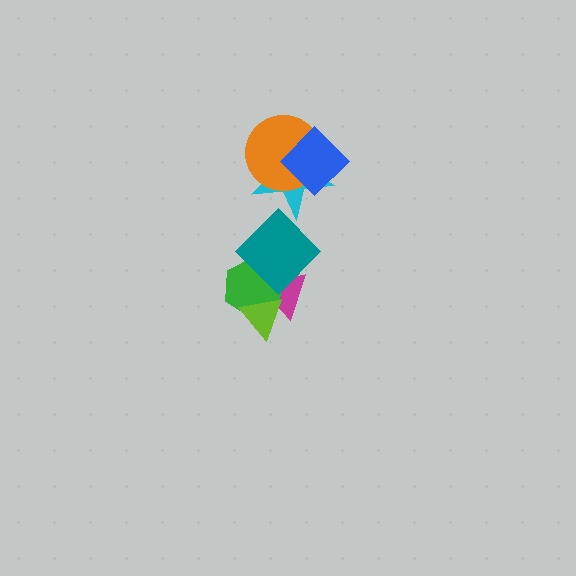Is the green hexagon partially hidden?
Yes, it is partially covered by another shape.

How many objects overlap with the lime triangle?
2 objects overlap with the lime triangle.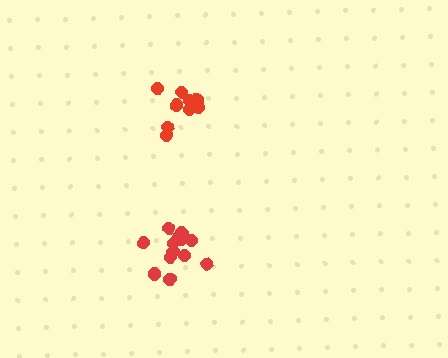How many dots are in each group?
Group 1: 10 dots, Group 2: 13 dots (23 total).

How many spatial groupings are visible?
There are 2 spatial groupings.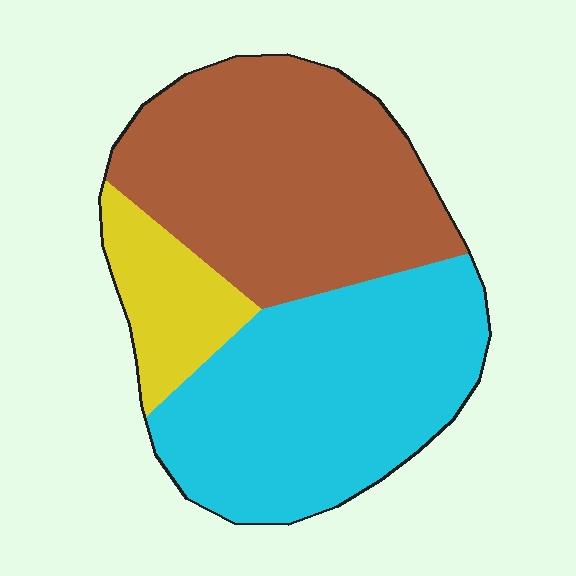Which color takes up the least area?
Yellow, at roughly 15%.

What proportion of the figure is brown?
Brown covers 44% of the figure.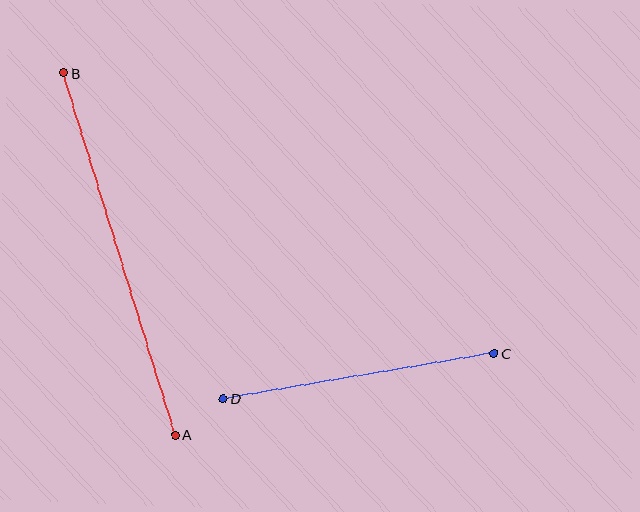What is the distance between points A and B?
The distance is approximately 379 pixels.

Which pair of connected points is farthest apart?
Points A and B are farthest apart.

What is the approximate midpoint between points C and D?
The midpoint is at approximately (359, 376) pixels.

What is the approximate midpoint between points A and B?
The midpoint is at approximately (119, 254) pixels.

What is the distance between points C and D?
The distance is approximately 275 pixels.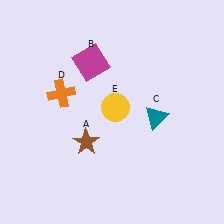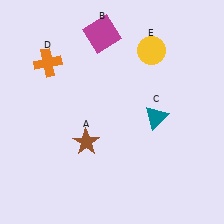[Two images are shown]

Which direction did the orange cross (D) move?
The orange cross (D) moved up.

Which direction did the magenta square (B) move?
The magenta square (B) moved up.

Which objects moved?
The objects that moved are: the magenta square (B), the orange cross (D), the yellow circle (E).